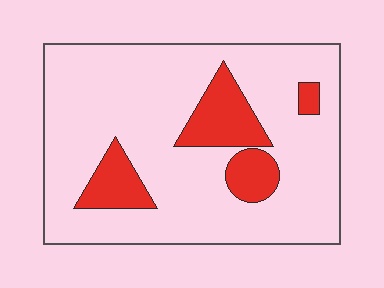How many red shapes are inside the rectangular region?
4.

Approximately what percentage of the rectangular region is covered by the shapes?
Approximately 20%.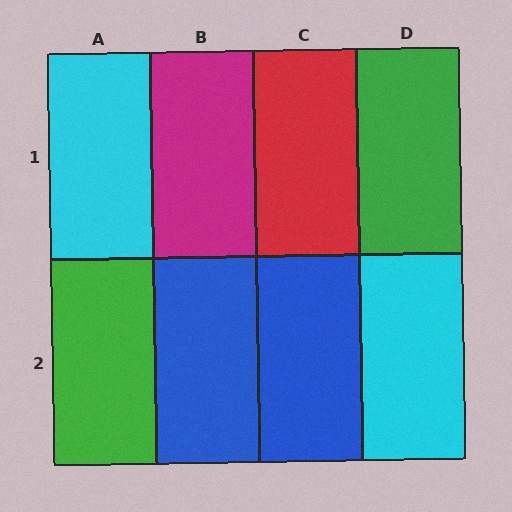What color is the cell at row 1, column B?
Magenta.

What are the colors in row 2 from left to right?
Green, blue, blue, cyan.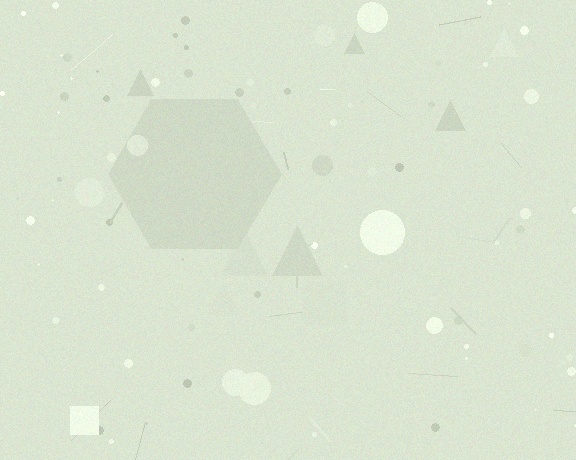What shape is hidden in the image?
A hexagon is hidden in the image.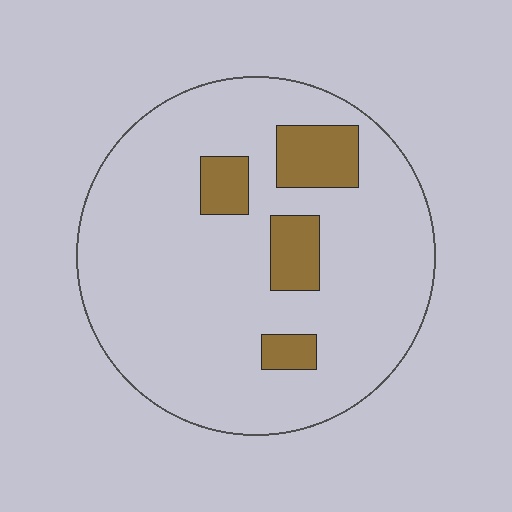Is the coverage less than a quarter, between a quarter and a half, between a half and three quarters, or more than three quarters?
Less than a quarter.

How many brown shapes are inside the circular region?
4.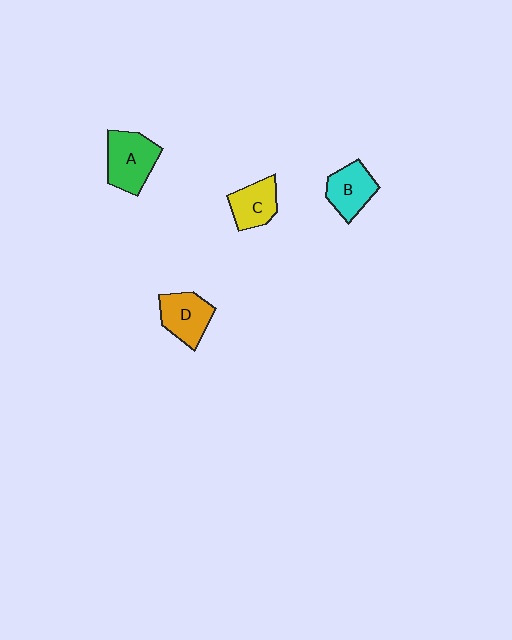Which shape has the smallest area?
Shape C (yellow).